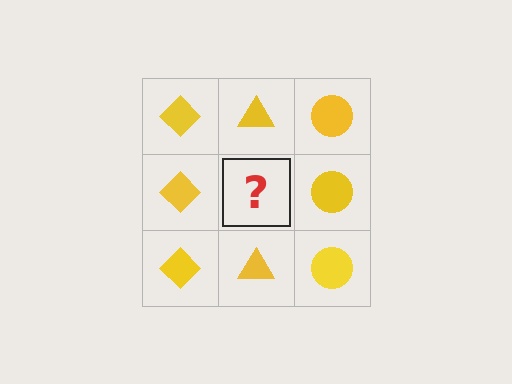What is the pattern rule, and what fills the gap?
The rule is that each column has a consistent shape. The gap should be filled with a yellow triangle.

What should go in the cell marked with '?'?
The missing cell should contain a yellow triangle.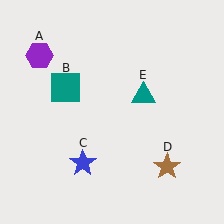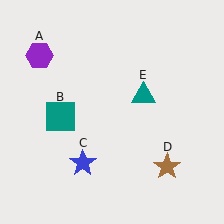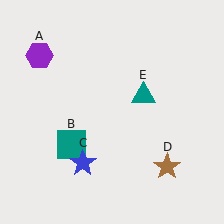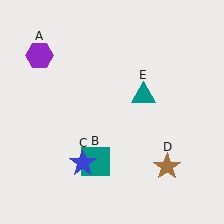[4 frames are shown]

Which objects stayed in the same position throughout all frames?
Purple hexagon (object A) and blue star (object C) and brown star (object D) and teal triangle (object E) remained stationary.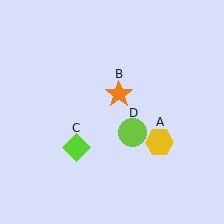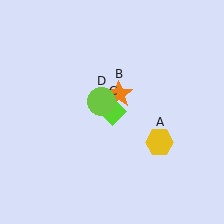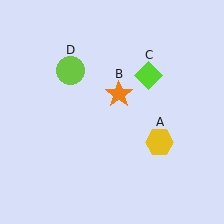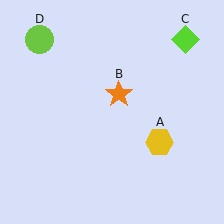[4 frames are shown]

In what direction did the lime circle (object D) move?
The lime circle (object D) moved up and to the left.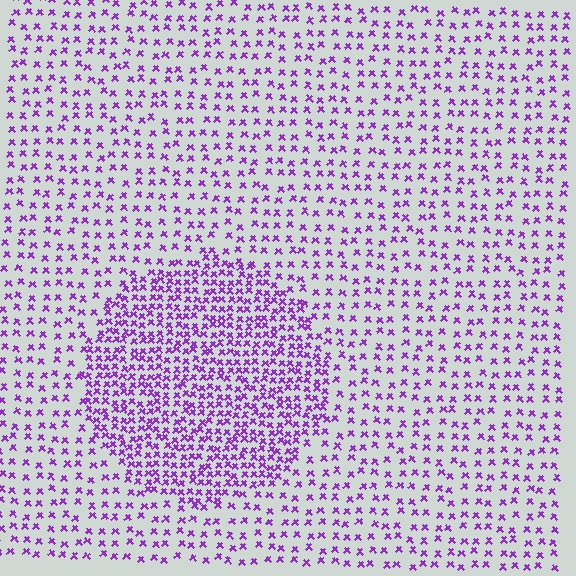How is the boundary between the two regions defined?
The boundary is defined by a change in element density (approximately 2.2x ratio). All elements are the same color, size, and shape.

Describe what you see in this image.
The image contains small purple elements arranged at two different densities. A circle-shaped region is visible where the elements are more densely packed than the surrounding area.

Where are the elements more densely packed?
The elements are more densely packed inside the circle boundary.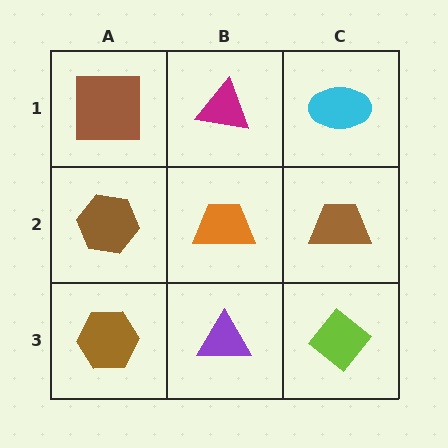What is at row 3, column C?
A lime diamond.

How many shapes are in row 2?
3 shapes.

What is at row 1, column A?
A brown square.